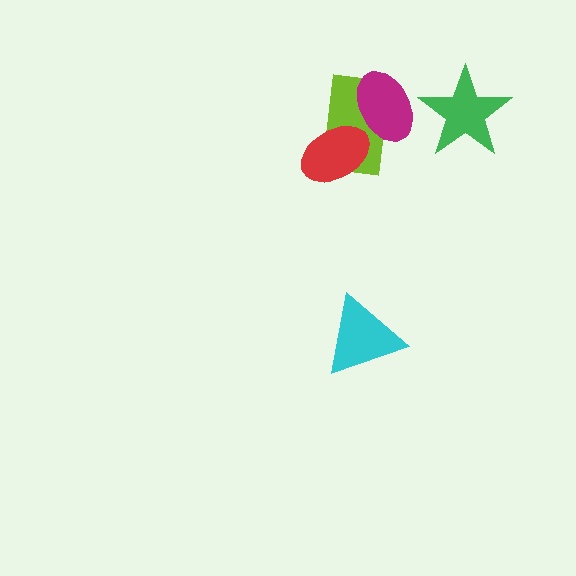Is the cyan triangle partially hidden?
No, no other shape covers it.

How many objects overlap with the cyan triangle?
0 objects overlap with the cyan triangle.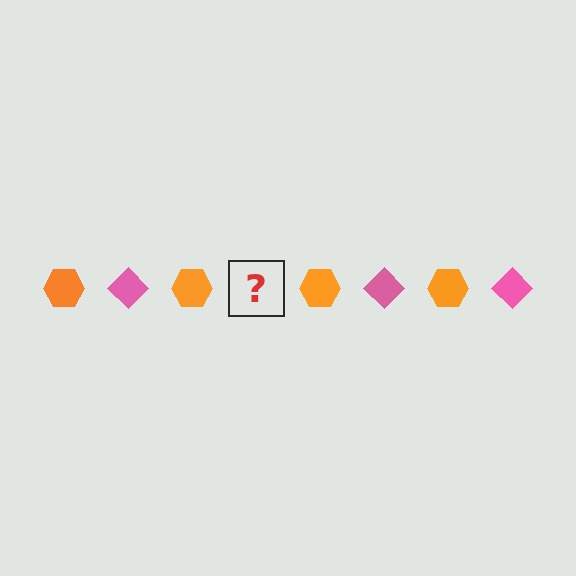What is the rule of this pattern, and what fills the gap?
The rule is that the pattern alternates between orange hexagon and pink diamond. The gap should be filled with a pink diamond.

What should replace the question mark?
The question mark should be replaced with a pink diamond.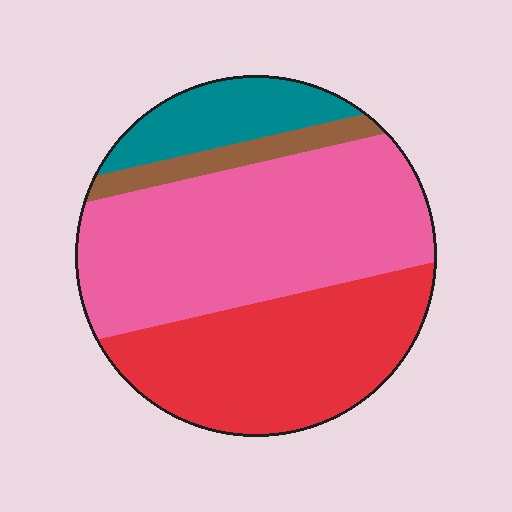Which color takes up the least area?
Brown, at roughly 5%.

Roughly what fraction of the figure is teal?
Teal takes up about one eighth (1/8) of the figure.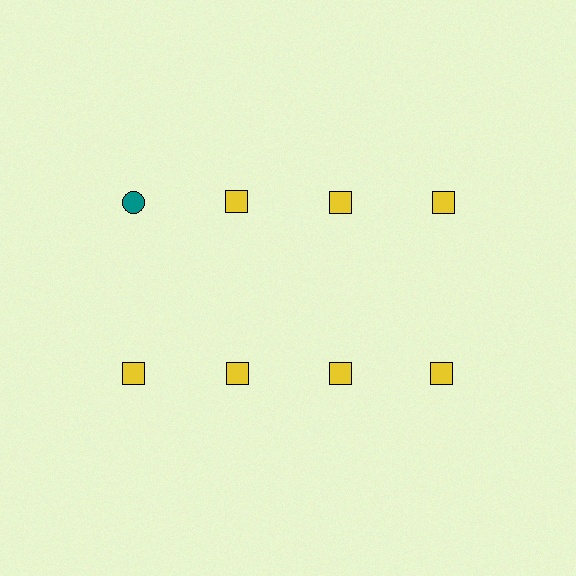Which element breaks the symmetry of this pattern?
The teal circle in the top row, leftmost column breaks the symmetry. All other shapes are yellow squares.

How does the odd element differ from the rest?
It differs in both color (teal instead of yellow) and shape (circle instead of square).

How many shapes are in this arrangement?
There are 8 shapes arranged in a grid pattern.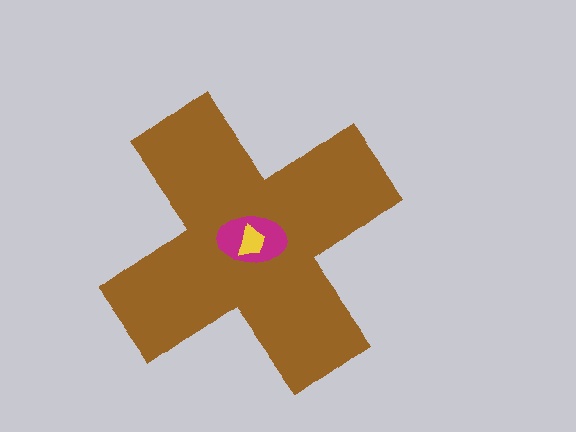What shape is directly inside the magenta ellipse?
The yellow trapezoid.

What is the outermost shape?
The brown cross.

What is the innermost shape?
The yellow trapezoid.